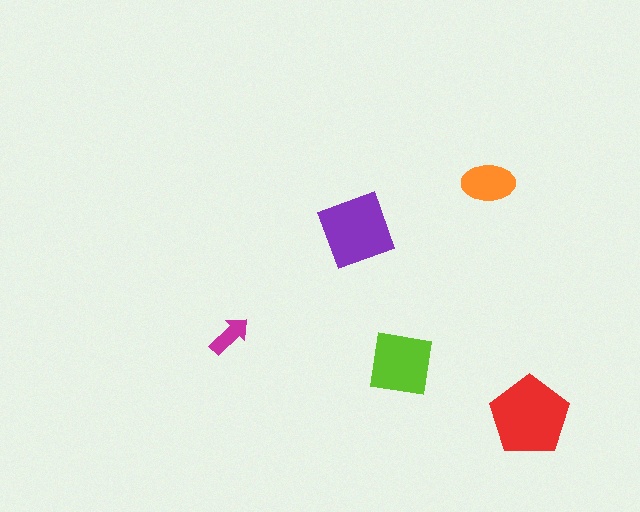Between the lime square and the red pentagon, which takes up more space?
The red pentagon.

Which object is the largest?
The red pentagon.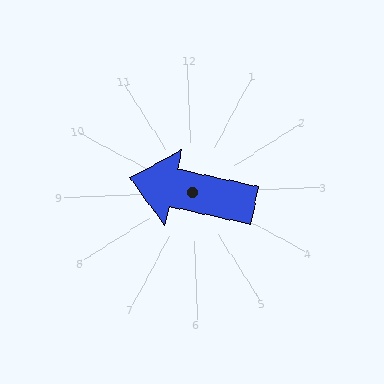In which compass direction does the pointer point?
West.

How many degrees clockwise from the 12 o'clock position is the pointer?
Approximately 285 degrees.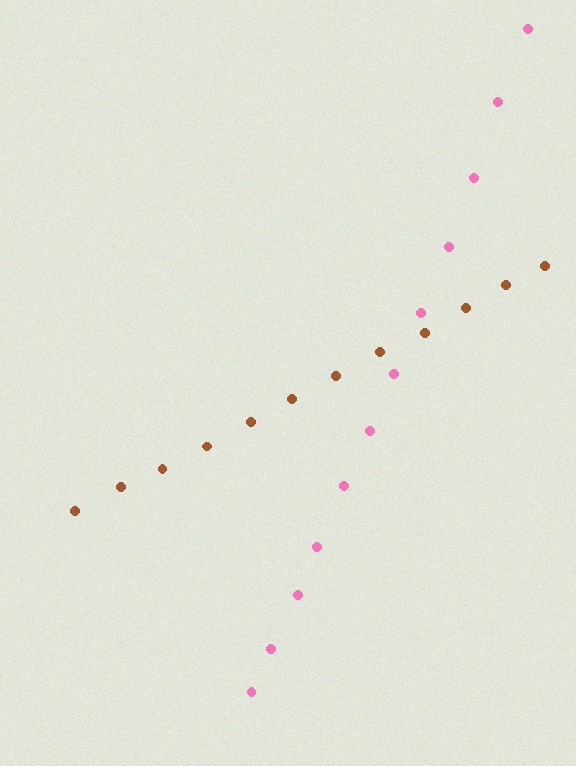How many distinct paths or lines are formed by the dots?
There are 2 distinct paths.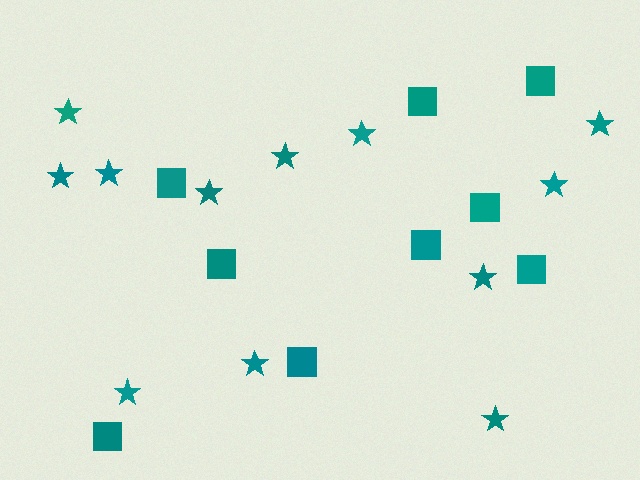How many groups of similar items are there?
There are 2 groups: one group of stars (12) and one group of squares (9).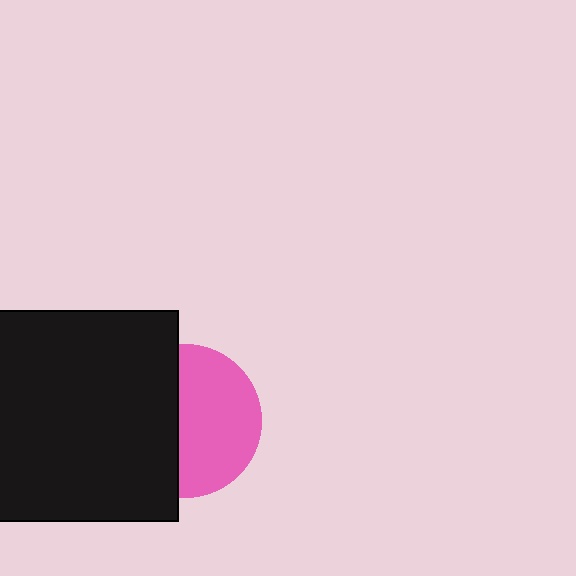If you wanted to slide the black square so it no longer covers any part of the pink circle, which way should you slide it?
Slide it left — that is the most direct way to separate the two shapes.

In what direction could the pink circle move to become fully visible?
The pink circle could move right. That would shift it out from behind the black square entirely.